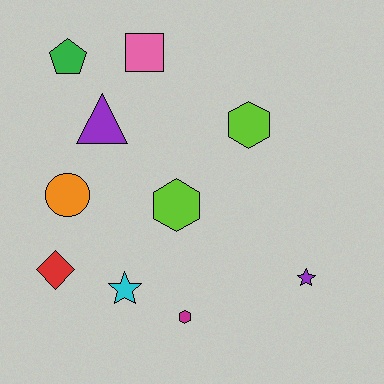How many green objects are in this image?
There is 1 green object.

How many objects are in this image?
There are 10 objects.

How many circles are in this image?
There is 1 circle.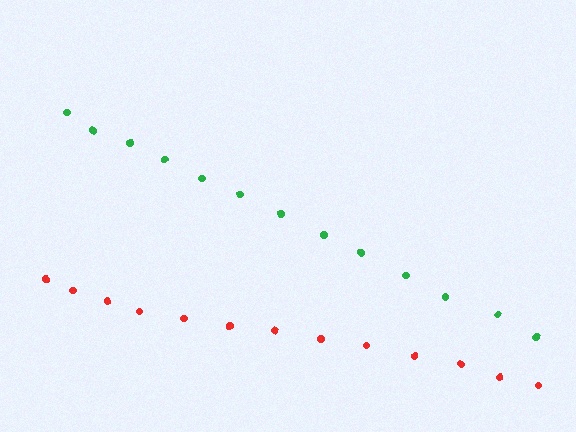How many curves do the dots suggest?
There are 2 distinct paths.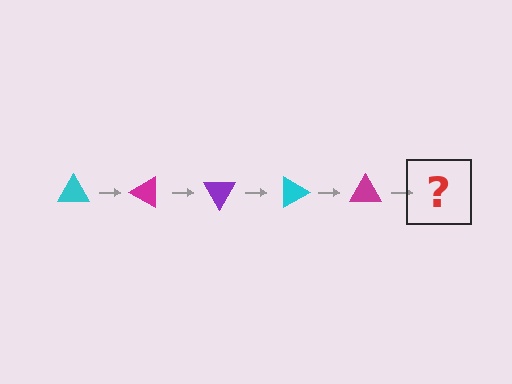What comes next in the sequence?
The next element should be a purple triangle, rotated 150 degrees from the start.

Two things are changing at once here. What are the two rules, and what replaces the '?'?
The two rules are that it rotates 30 degrees each step and the color cycles through cyan, magenta, and purple. The '?' should be a purple triangle, rotated 150 degrees from the start.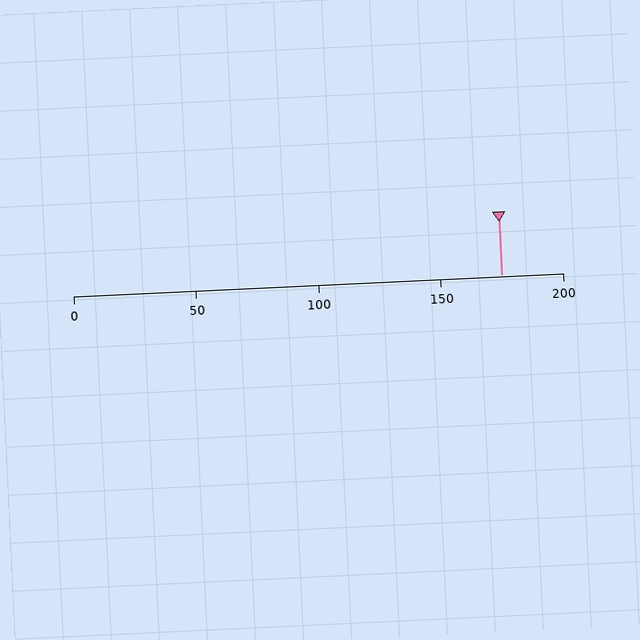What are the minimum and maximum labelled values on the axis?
The axis runs from 0 to 200.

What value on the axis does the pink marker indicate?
The marker indicates approximately 175.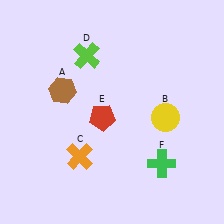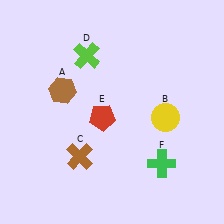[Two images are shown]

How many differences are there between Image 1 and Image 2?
There is 1 difference between the two images.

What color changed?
The cross (C) changed from orange in Image 1 to brown in Image 2.